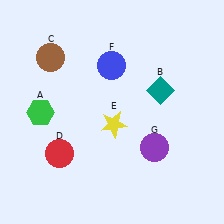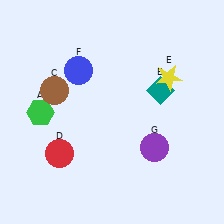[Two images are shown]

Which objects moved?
The objects that moved are: the brown circle (C), the yellow star (E), the blue circle (F).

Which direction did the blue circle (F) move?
The blue circle (F) moved left.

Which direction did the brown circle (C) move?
The brown circle (C) moved down.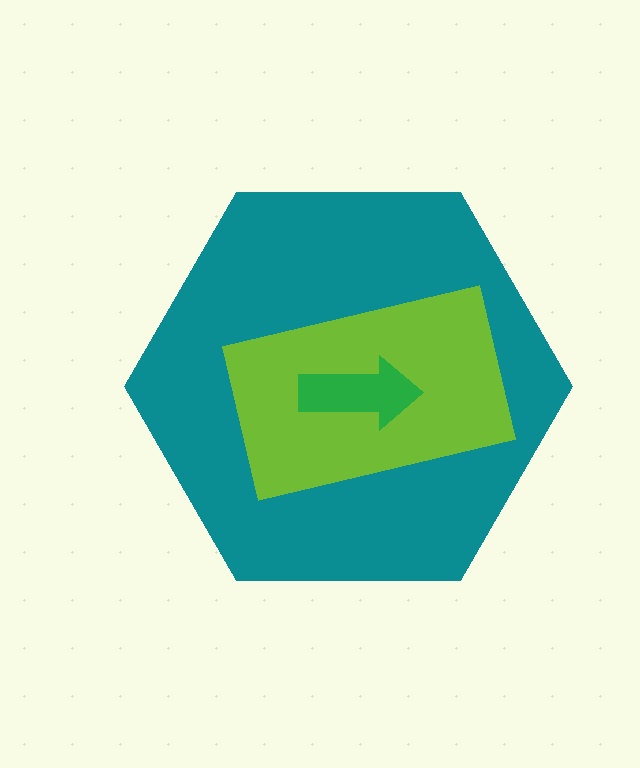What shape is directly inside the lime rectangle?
The green arrow.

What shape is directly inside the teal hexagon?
The lime rectangle.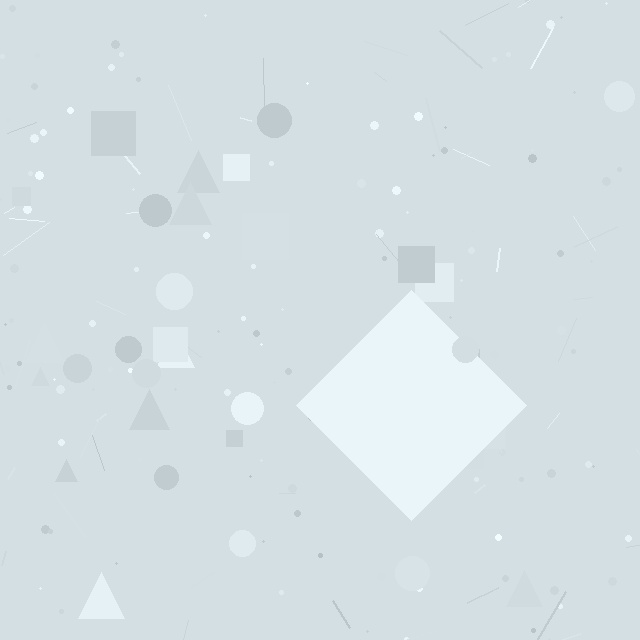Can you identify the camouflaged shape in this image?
The camouflaged shape is a diamond.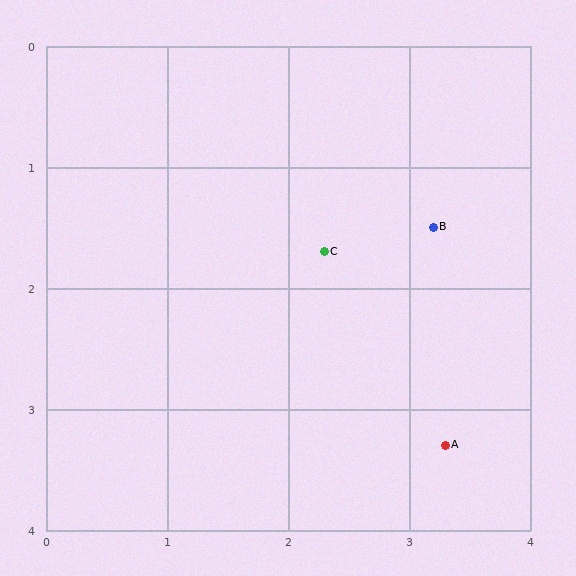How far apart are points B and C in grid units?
Points B and C are about 0.9 grid units apart.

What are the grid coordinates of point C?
Point C is at approximately (2.3, 1.7).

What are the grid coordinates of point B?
Point B is at approximately (3.2, 1.5).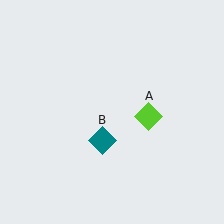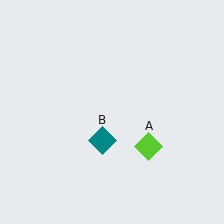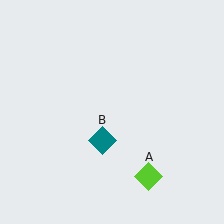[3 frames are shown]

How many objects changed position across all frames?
1 object changed position: lime diamond (object A).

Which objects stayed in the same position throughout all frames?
Teal diamond (object B) remained stationary.